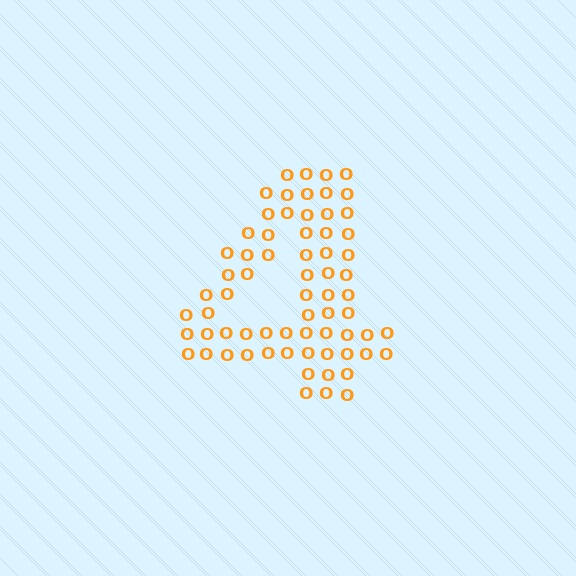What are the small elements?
The small elements are letter O's.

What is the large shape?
The large shape is the digit 4.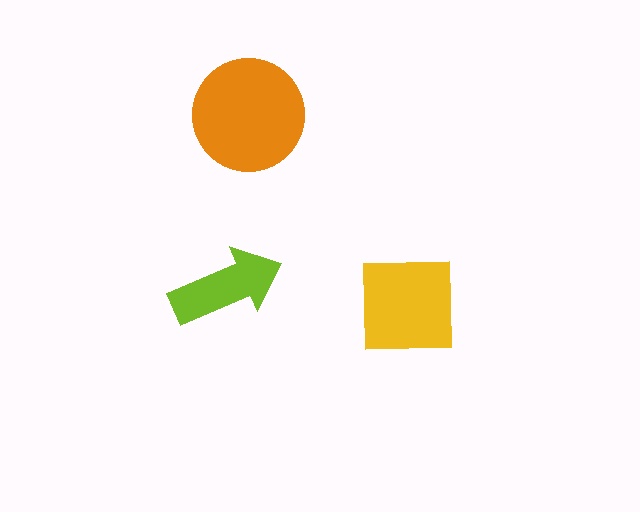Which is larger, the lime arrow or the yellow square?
The yellow square.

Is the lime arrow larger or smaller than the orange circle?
Smaller.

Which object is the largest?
The orange circle.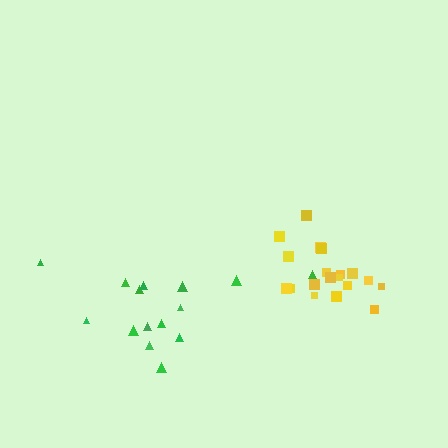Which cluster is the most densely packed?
Yellow.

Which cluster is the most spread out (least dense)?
Green.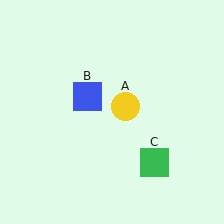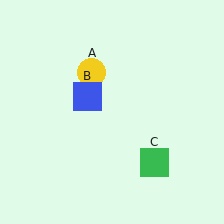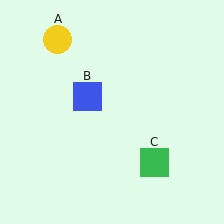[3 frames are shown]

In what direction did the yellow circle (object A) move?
The yellow circle (object A) moved up and to the left.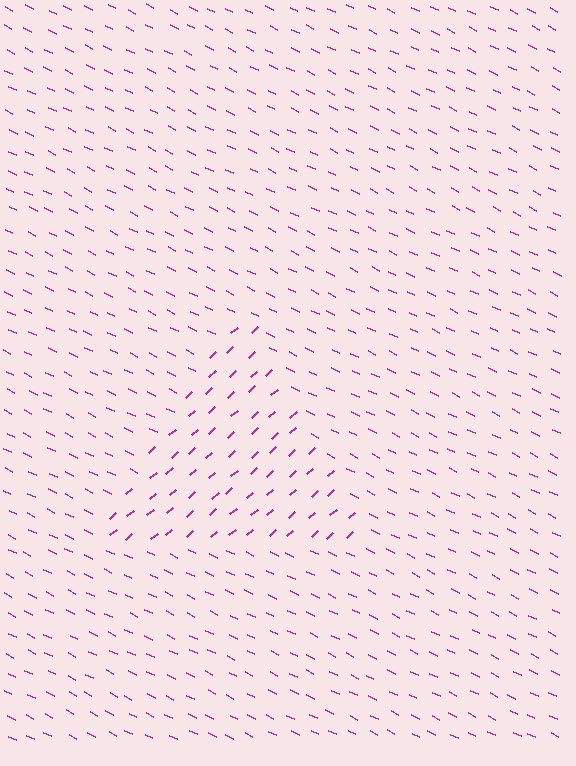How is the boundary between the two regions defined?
The boundary is defined purely by a change in line orientation (approximately 67 degrees difference). All lines are the same color and thickness.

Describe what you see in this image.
The image is filled with small magenta line segments. A triangle region in the image has lines oriented differently from the surrounding lines, creating a visible texture boundary.